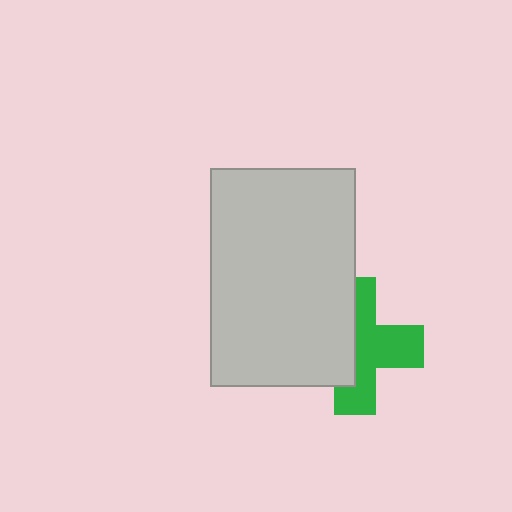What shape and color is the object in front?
The object in front is a light gray rectangle.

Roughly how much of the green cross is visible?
About half of it is visible (roughly 55%).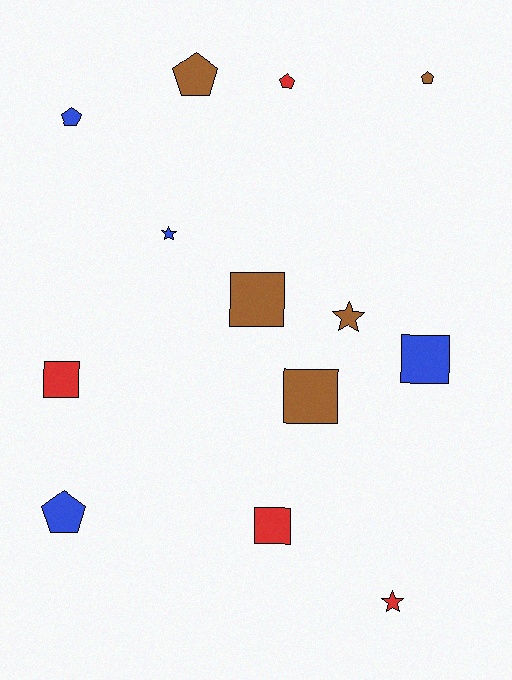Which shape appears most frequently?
Pentagon, with 5 objects.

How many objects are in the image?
There are 13 objects.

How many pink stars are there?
There are no pink stars.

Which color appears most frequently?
Brown, with 5 objects.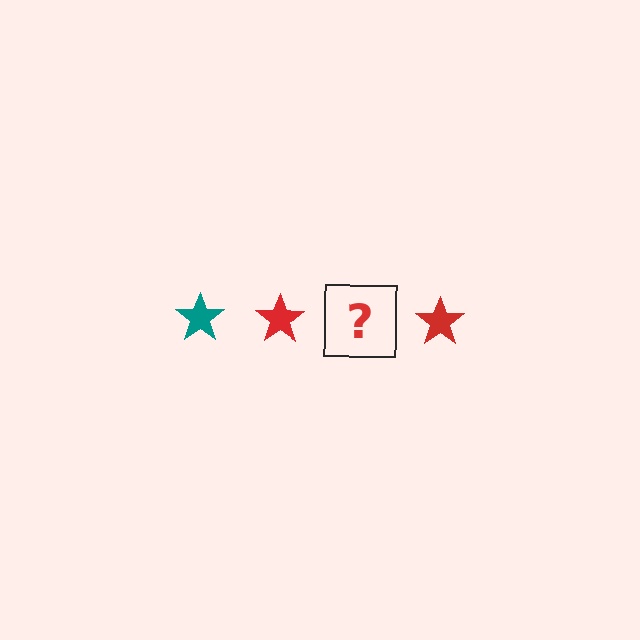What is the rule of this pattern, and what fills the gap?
The rule is that the pattern cycles through teal, red stars. The gap should be filled with a teal star.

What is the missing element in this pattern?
The missing element is a teal star.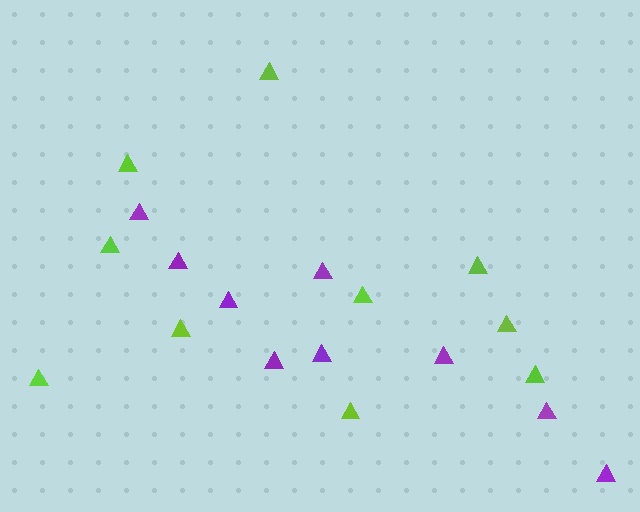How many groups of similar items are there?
There are 2 groups: one group of purple triangles (9) and one group of lime triangles (10).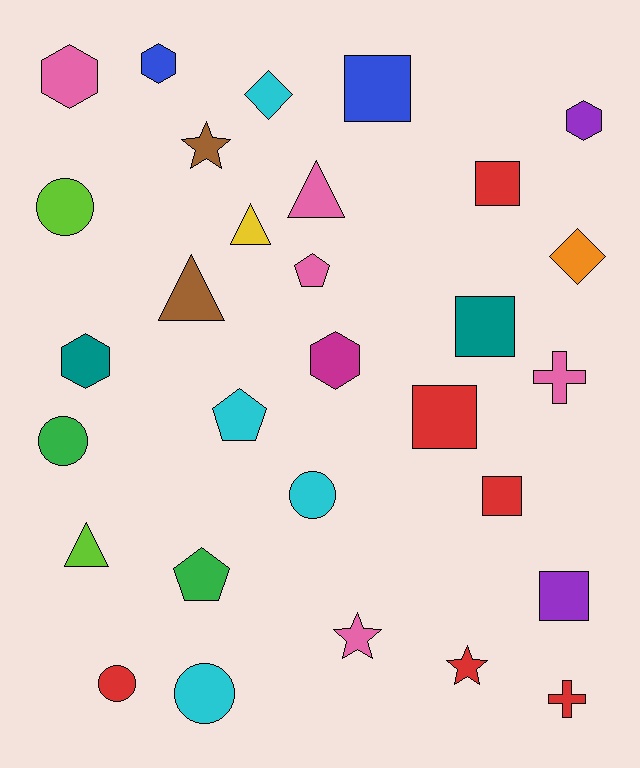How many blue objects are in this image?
There are 2 blue objects.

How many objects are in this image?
There are 30 objects.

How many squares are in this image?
There are 6 squares.